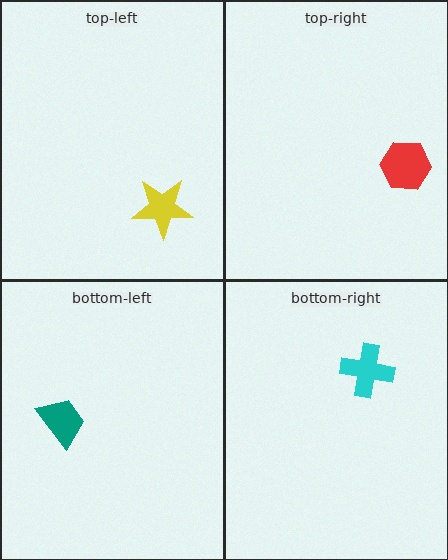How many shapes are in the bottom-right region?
1.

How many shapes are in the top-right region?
1.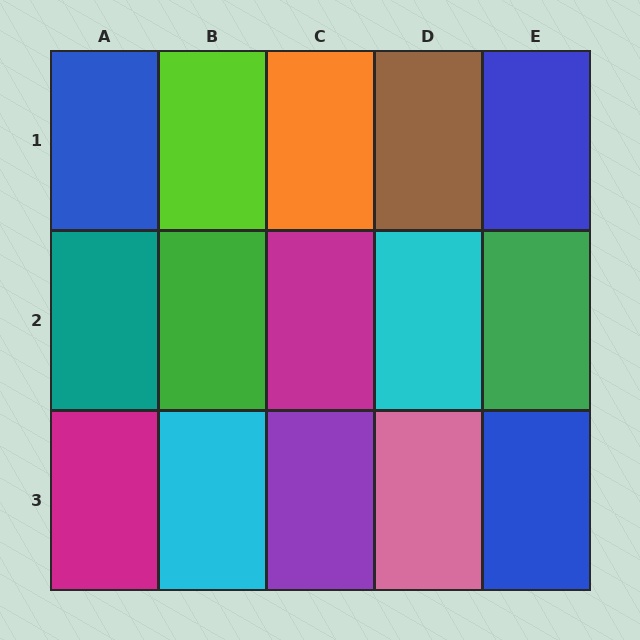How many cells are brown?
1 cell is brown.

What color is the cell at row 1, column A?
Blue.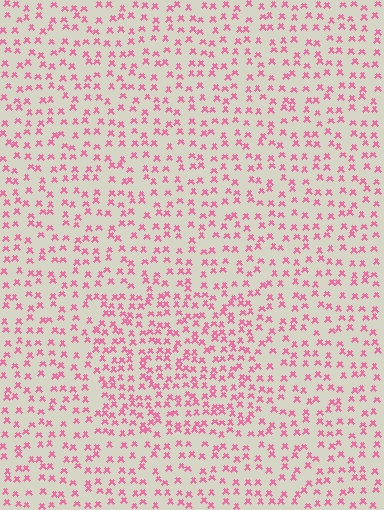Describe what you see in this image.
The image contains small pink elements arranged at two different densities. A rectangle-shaped region is visible where the elements are more densely packed than the surrounding area.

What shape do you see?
I see a rectangle.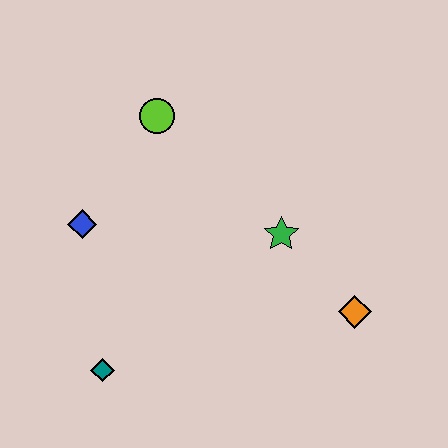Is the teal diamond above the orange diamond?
No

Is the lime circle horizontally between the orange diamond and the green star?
No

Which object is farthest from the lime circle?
The orange diamond is farthest from the lime circle.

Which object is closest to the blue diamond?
The lime circle is closest to the blue diamond.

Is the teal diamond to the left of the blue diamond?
No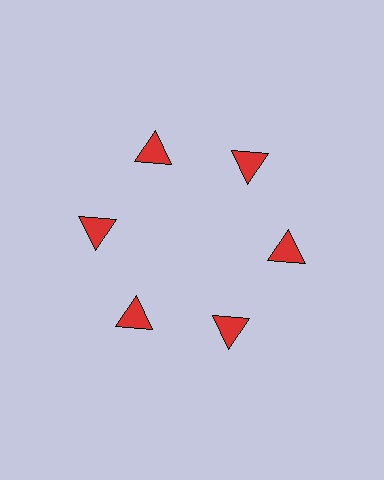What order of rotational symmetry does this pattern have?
This pattern has 6-fold rotational symmetry.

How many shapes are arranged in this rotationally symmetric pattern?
There are 6 shapes, arranged in 6 groups of 1.